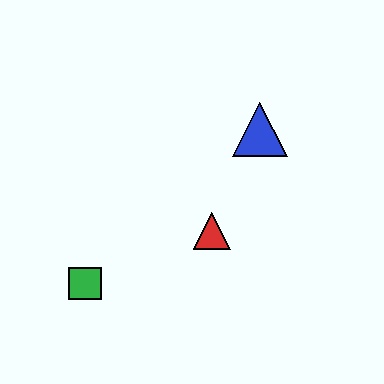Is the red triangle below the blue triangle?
Yes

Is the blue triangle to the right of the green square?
Yes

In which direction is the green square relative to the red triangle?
The green square is to the left of the red triangle.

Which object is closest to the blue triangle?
The red triangle is closest to the blue triangle.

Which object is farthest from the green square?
The blue triangle is farthest from the green square.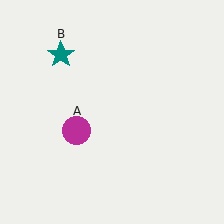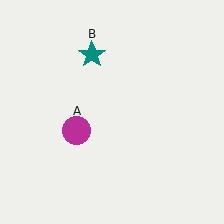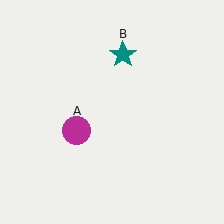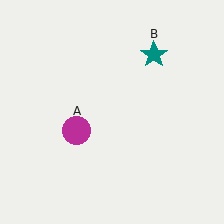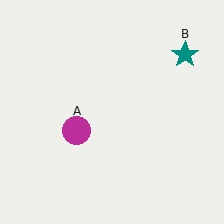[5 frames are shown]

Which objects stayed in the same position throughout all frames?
Magenta circle (object A) remained stationary.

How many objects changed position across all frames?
1 object changed position: teal star (object B).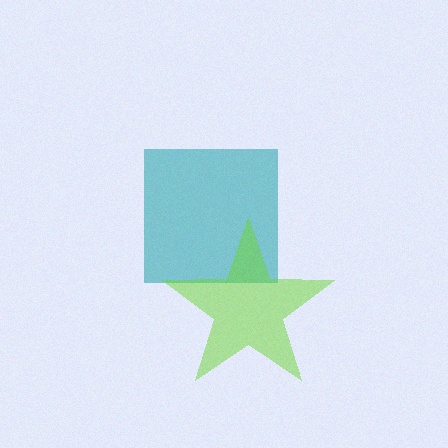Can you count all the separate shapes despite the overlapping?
Yes, there are 2 separate shapes.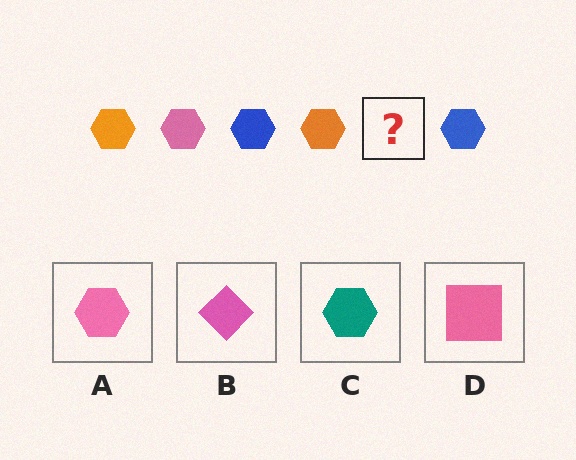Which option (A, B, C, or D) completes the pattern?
A.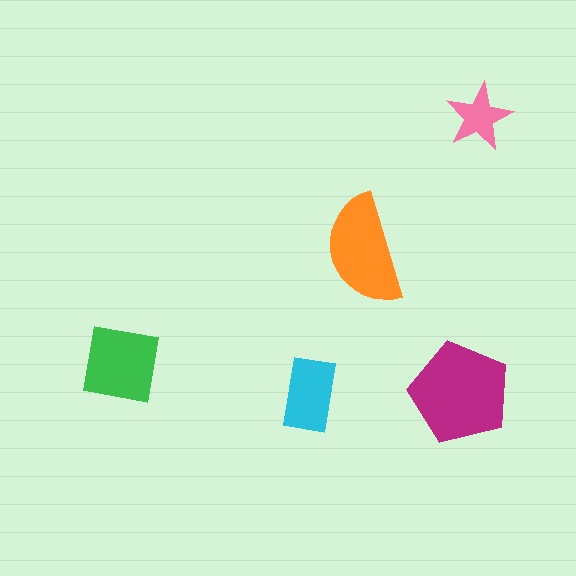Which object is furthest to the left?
The green square is leftmost.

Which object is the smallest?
The pink star.